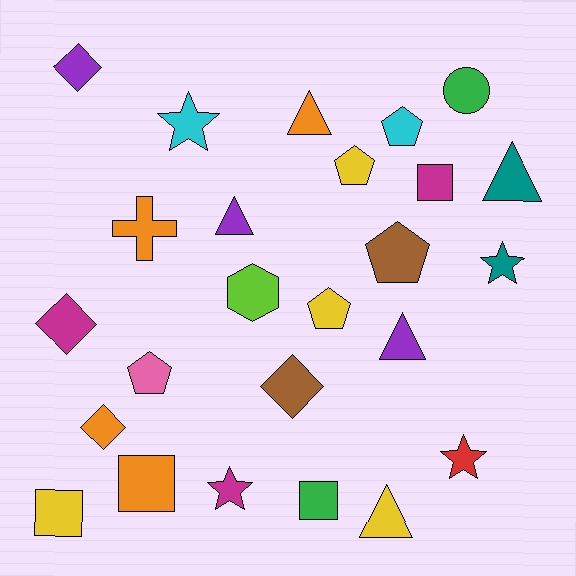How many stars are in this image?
There are 4 stars.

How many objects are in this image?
There are 25 objects.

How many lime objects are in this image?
There is 1 lime object.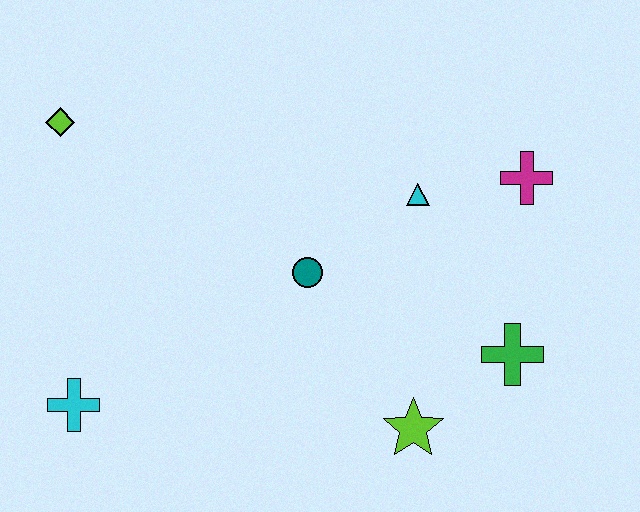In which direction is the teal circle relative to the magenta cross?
The teal circle is to the left of the magenta cross.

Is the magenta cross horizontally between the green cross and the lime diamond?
No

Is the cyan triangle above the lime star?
Yes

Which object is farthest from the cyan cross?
The magenta cross is farthest from the cyan cross.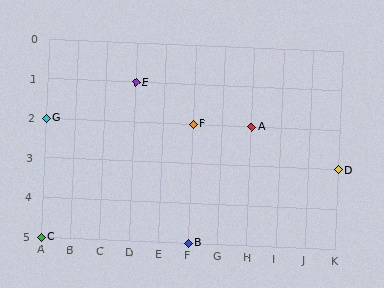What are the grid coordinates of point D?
Point D is at grid coordinates (K, 3).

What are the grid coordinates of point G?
Point G is at grid coordinates (A, 2).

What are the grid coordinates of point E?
Point E is at grid coordinates (D, 1).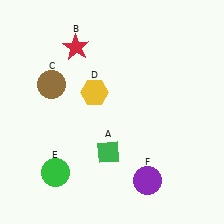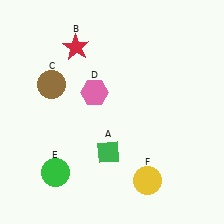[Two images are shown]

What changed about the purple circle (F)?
In Image 1, F is purple. In Image 2, it changed to yellow.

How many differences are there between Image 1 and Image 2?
There are 2 differences between the two images.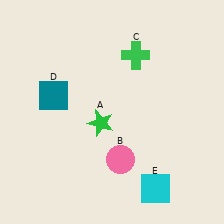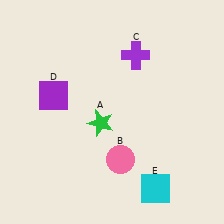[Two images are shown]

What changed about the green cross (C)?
In Image 1, C is green. In Image 2, it changed to purple.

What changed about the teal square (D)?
In Image 1, D is teal. In Image 2, it changed to purple.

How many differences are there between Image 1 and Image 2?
There are 2 differences between the two images.